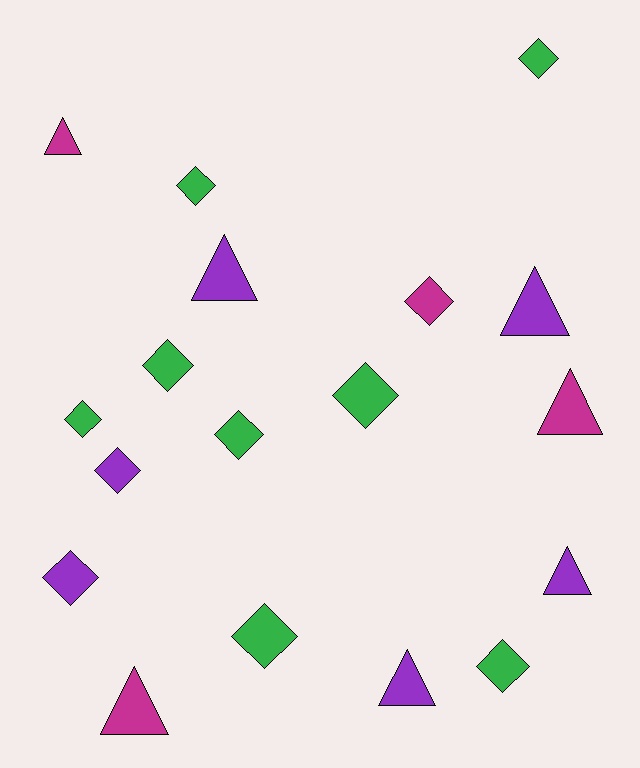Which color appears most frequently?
Green, with 8 objects.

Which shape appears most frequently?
Diamond, with 11 objects.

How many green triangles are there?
There are no green triangles.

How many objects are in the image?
There are 18 objects.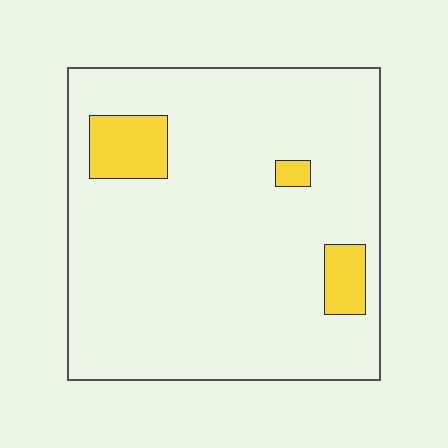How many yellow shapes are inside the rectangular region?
3.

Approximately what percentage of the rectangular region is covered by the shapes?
Approximately 10%.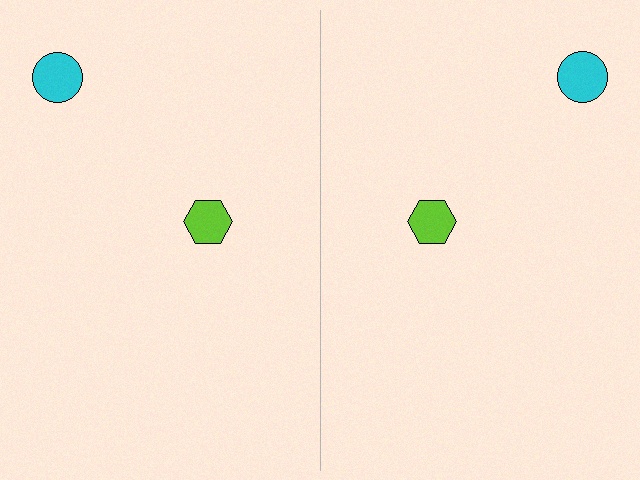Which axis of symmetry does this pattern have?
The pattern has a vertical axis of symmetry running through the center of the image.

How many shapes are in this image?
There are 4 shapes in this image.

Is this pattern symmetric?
Yes, this pattern has bilateral (reflection) symmetry.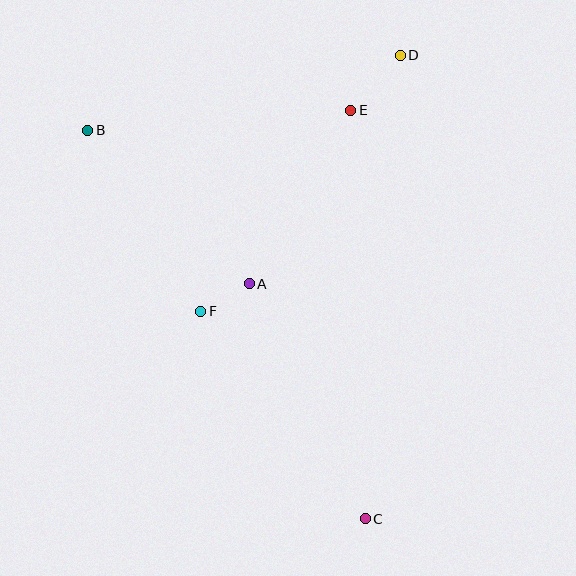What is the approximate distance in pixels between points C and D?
The distance between C and D is approximately 465 pixels.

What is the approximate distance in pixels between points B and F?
The distance between B and F is approximately 213 pixels.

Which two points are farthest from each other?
Points B and C are farthest from each other.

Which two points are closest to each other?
Points A and F are closest to each other.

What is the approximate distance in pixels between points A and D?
The distance between A and D is approximately 274 pixels.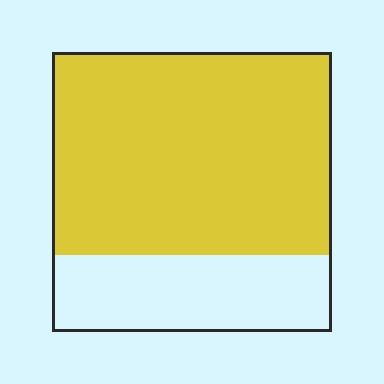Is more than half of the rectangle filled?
Yes.